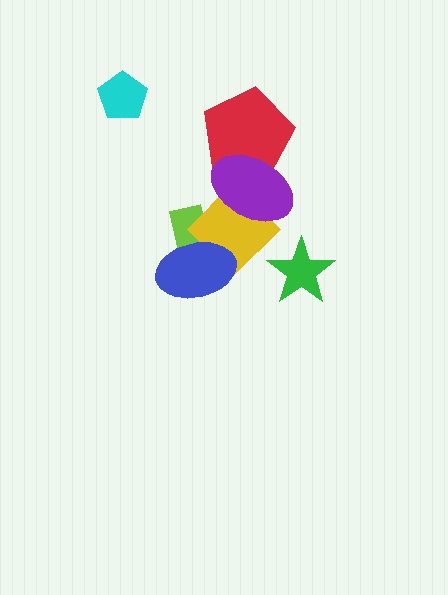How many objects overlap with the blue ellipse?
2 objects overlap with the blue ellipse.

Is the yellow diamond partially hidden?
Yes, it is partially covered by another shape.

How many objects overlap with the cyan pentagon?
0 objects overlap with the cyan pentagon.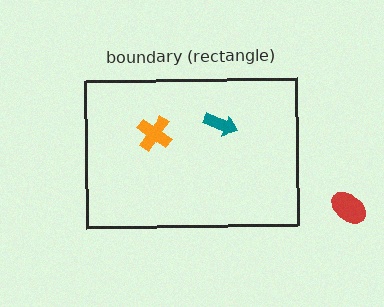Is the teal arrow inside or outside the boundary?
Inside.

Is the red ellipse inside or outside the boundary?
Outside.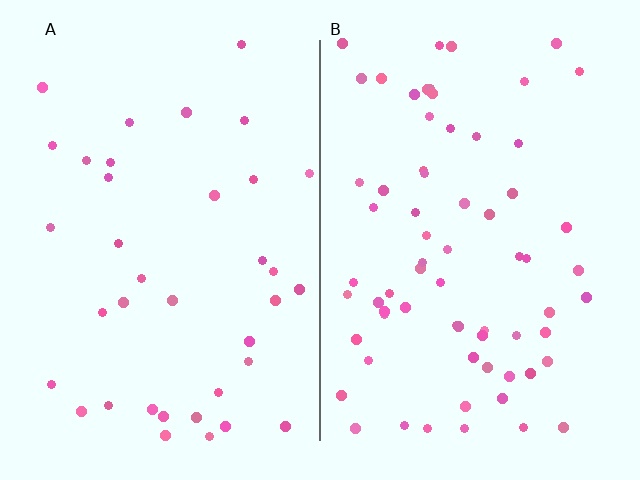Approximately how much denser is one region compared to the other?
Approximately 1.9× — region B over region A.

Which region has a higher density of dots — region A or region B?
B (the right).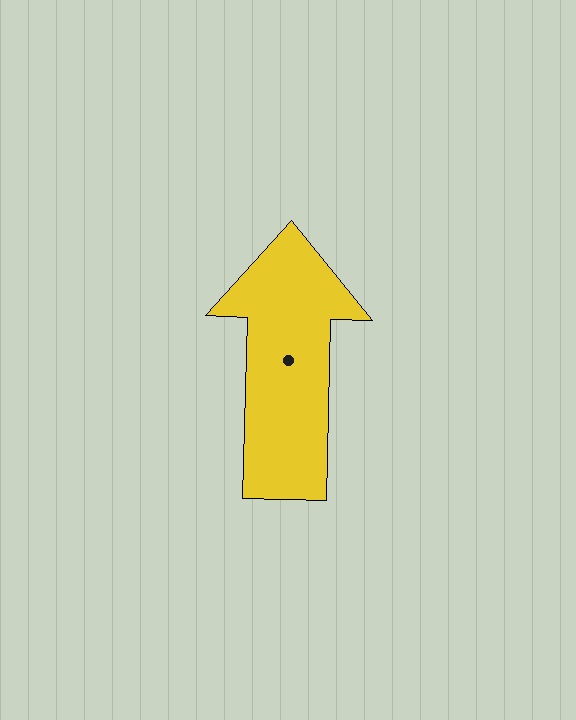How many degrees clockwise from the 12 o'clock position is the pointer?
Approximately 1 degrees.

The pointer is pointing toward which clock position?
Roughly 12 o'clock.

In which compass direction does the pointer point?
North.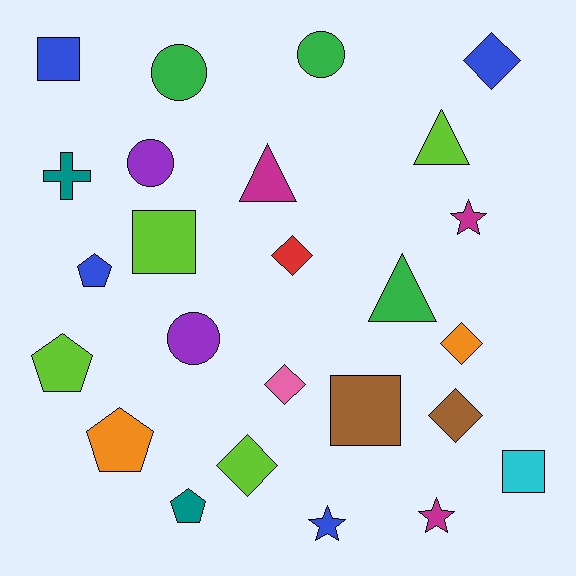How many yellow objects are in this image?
There are no yellow objects.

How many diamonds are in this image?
There are 6 diamonds.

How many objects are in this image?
There are 25 objects.